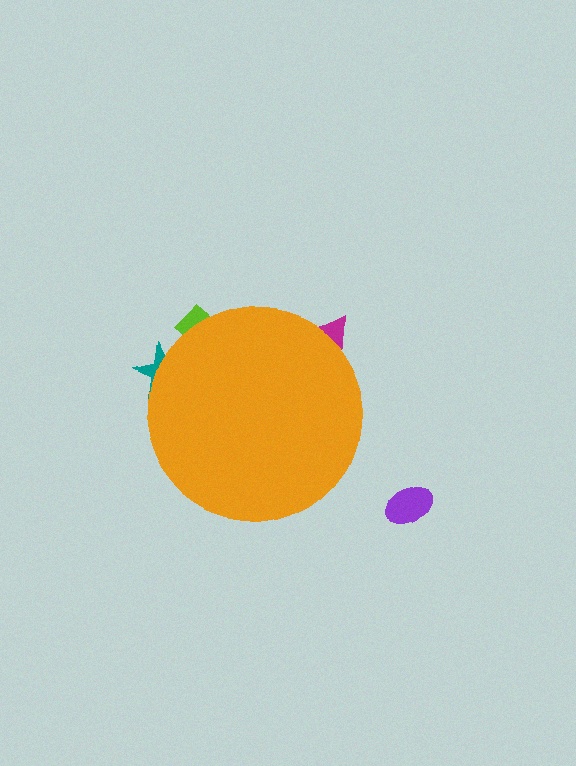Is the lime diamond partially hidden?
Yes, the lime diamond is partially hidden behind the orange circle.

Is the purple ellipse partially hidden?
No, the purple ellipse is fully visible.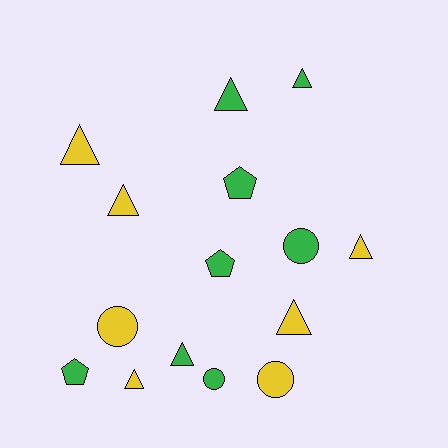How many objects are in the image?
There are 15 objects.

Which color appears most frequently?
Green, with 8 objects.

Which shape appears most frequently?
Triangle, with 8 objects.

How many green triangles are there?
There are 3 green triangles.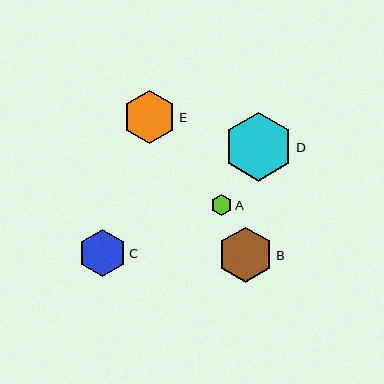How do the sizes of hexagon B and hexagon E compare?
Hexagon B and hexagon E are approximately the same size.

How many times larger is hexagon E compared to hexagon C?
Hexagon E is approximately 1.1 times the size of hexagon C.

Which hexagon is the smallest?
Hexagon A is the smallest with a size of approximately 21 pixels.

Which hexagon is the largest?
Hexagon D is the largest with a size of approximately 69 pixels.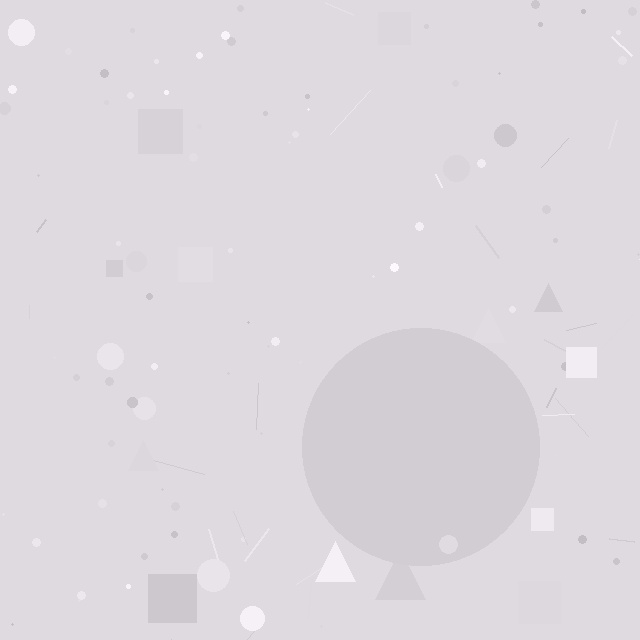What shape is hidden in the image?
A circle is hidden in the image.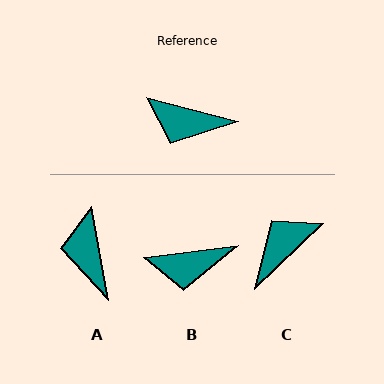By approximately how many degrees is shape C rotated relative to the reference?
Approximately 122 degrees clockwise.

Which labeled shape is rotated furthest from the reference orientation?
C, about 122 degrees away.